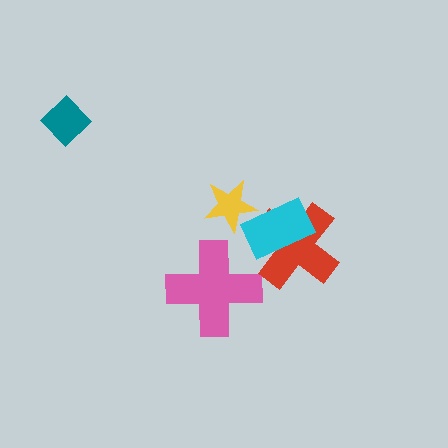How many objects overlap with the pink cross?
0 objects overlap with the pink cross.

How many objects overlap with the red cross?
1 object overlaps with the red cross.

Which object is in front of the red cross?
The cyan rectangle is in front of the red cross.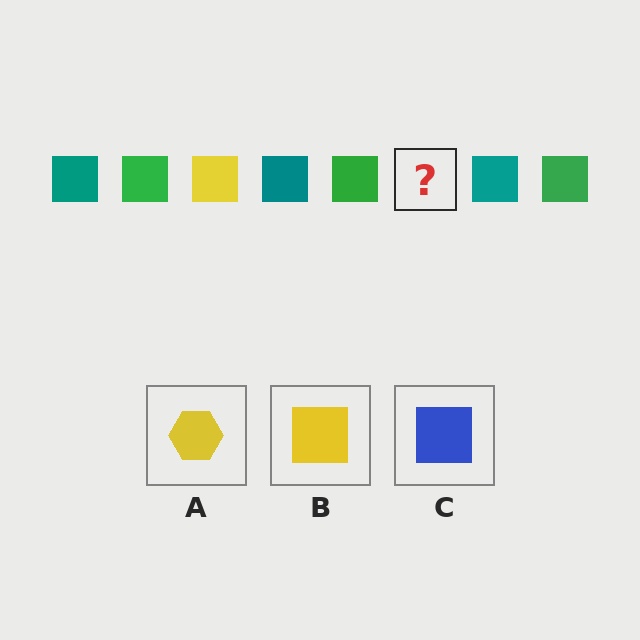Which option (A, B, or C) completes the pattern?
B.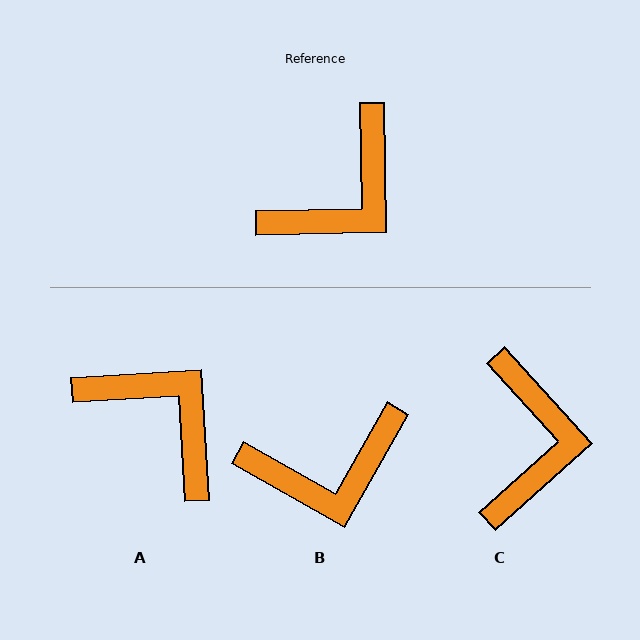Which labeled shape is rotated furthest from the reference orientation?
A, about 92 degrees away.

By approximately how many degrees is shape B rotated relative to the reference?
Approximately 31 degrees clockwise.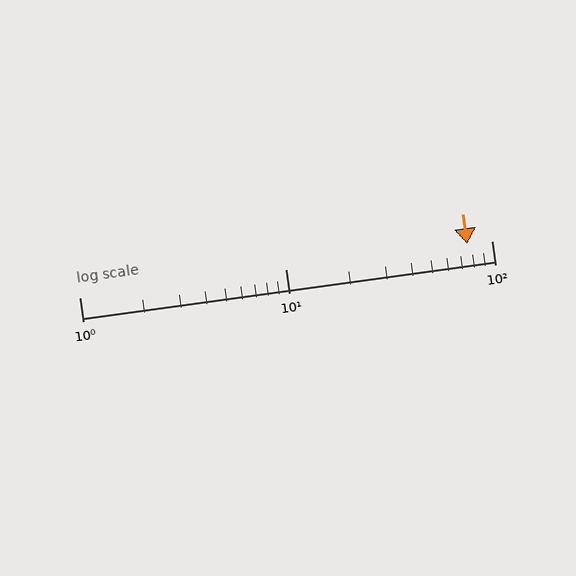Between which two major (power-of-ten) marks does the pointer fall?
The pointer is between 10 and 100.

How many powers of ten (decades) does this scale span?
The scale spans 2 decades, from 1 to 100.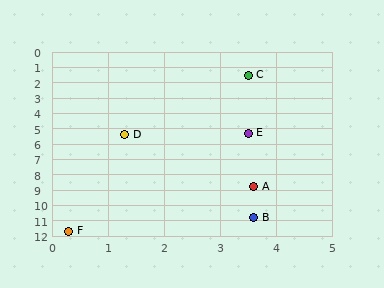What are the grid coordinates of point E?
Point E is at approximately (3.5, 5.3).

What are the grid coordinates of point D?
Point D is at approximately (1.3, 5.4).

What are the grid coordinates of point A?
Point A is at approximately (3.6, 8.8).